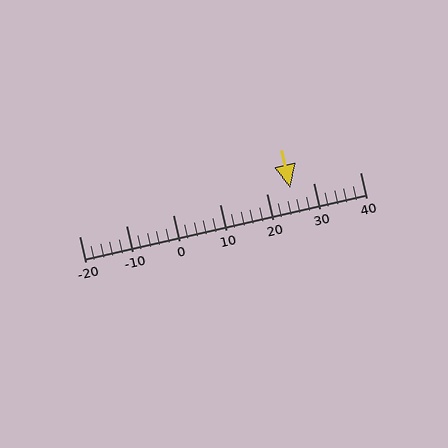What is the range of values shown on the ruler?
The ruler shows values from -20 to 40.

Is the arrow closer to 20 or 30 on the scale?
The arrow is closer to 30.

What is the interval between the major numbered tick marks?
The major tick marks are spaced 10 units apart.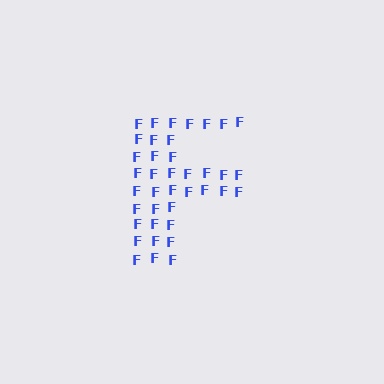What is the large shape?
The large shape is the letter F.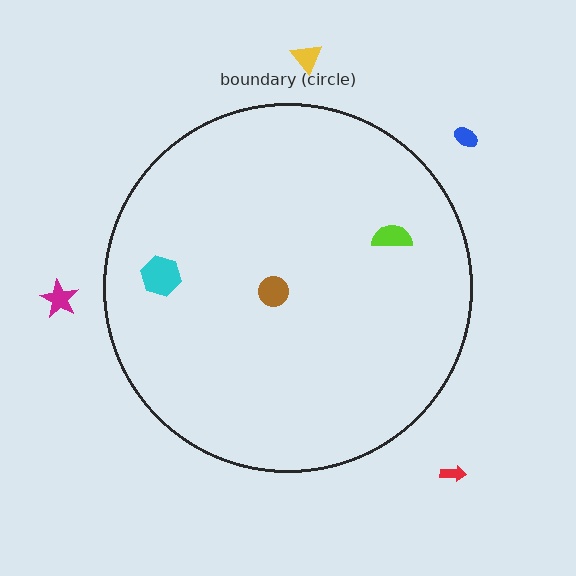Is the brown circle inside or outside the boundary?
Inside.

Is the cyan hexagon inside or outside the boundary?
Inside.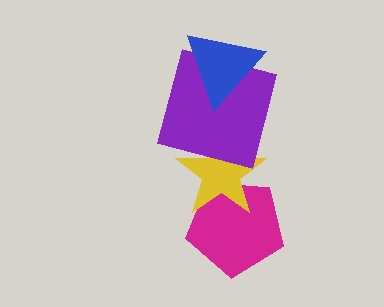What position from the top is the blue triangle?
The blue triangle is 1st from the top.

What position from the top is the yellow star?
The yellow star is 3rd from the top.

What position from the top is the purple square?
The purple square is 2nd from the top.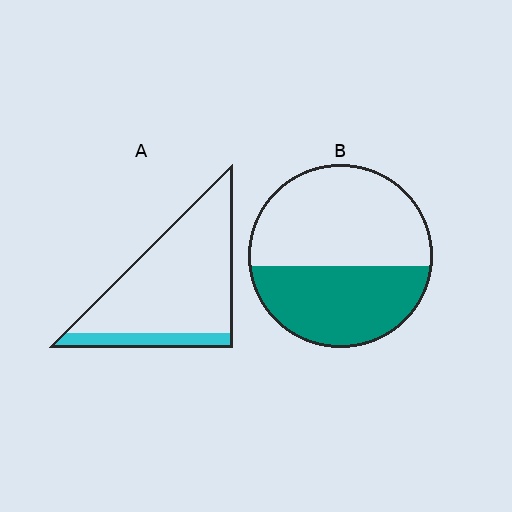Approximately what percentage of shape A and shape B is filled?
A is approximately 15% and B is approximately 45%.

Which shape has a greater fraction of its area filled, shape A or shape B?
Shape B.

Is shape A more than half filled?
No.